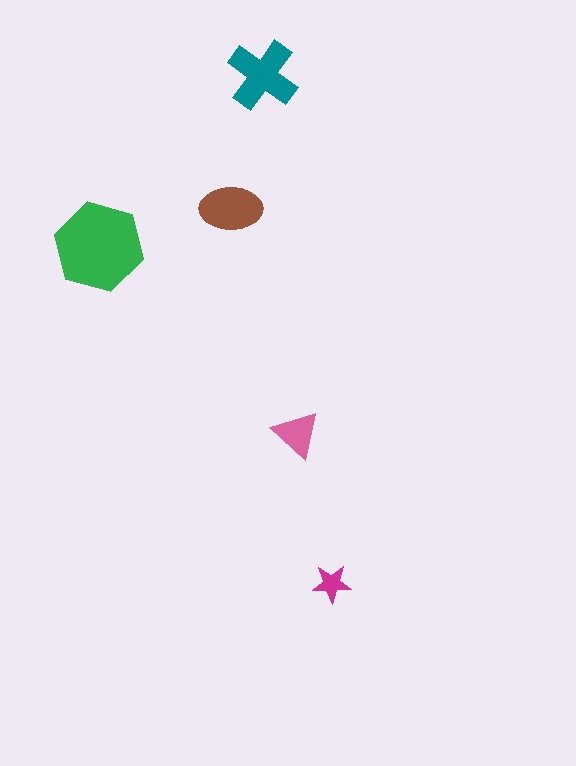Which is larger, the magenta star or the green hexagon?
The green hexagon.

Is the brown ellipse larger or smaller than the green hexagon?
Smaller.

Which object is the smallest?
The magenta star.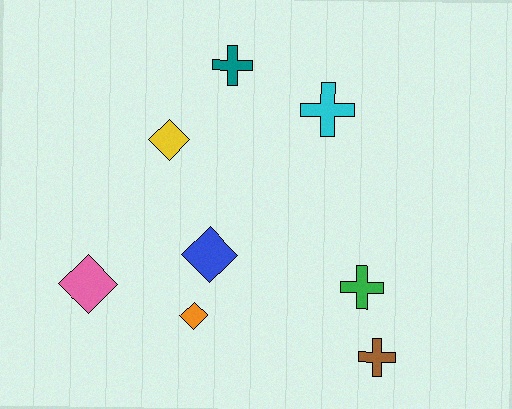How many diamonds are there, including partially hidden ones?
There are 4 diamonds.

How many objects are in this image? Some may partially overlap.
There are 8 objects.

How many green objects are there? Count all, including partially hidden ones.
There is 1 green object.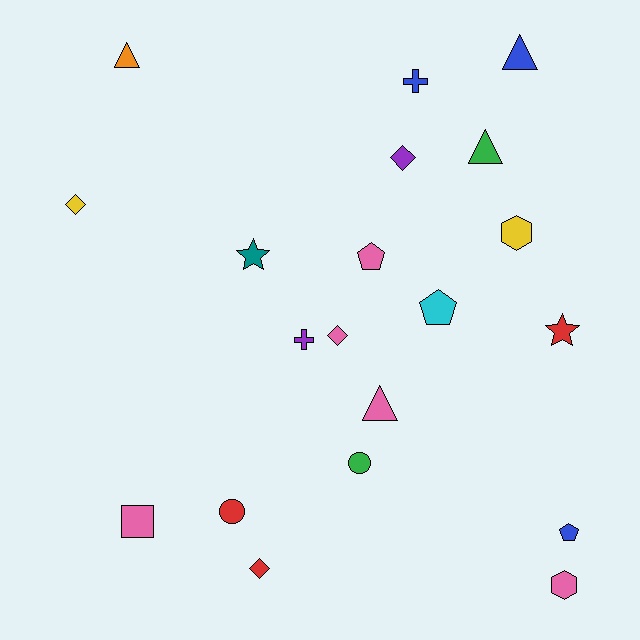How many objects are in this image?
There are 20 objects.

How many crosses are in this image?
There are 2 crosses.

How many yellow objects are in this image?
There are 2 yellow objects.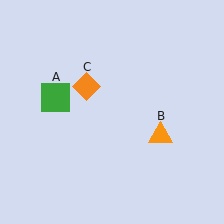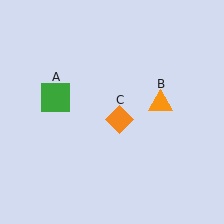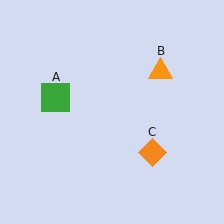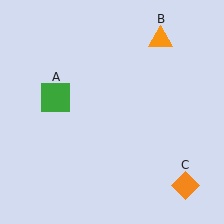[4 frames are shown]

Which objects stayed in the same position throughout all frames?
Green square (object A) remained stationary.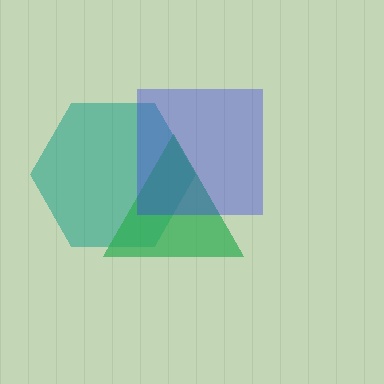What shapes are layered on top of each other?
The layered shapes are: a teal hexagon, a green triangle, a blue square.